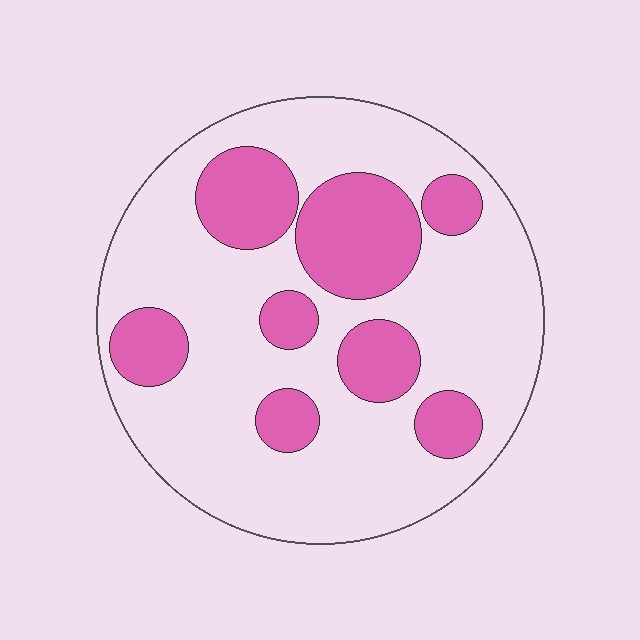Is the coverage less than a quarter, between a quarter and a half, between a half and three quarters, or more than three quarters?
Between a quarter and a half.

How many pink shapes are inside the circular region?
8.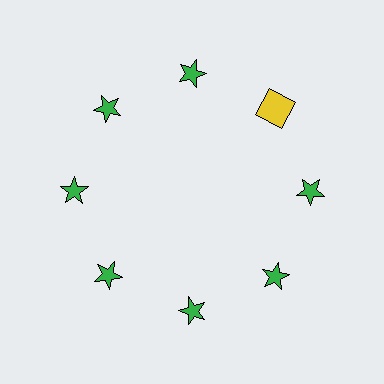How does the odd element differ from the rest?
It differs in both color (yellow instead of green) and shape (square instead of star).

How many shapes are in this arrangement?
There are 8 shapes arranged in a ring pattern.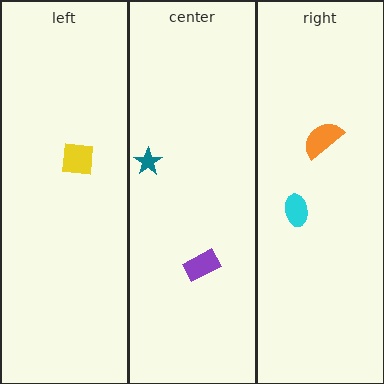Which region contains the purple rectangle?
The center region.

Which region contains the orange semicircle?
The right region.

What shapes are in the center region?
The purple rectangle, the teal star.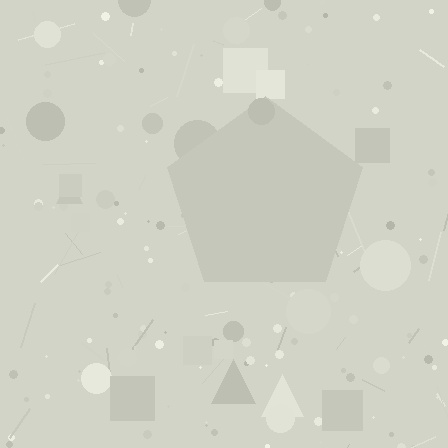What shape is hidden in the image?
A pentagon is hidden in the image.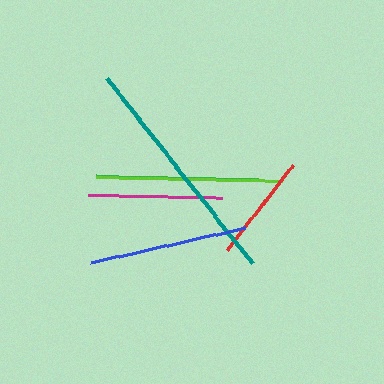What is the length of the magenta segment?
The magenta segment is approximately 133 pixels long.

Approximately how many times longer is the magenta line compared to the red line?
The magenta line is approximately 1.2 times the length of the red line.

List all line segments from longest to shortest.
From longest to shortest: teal, lime, green, blue, magenta, red.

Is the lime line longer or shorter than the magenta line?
The lime line is longer than the magenta line.